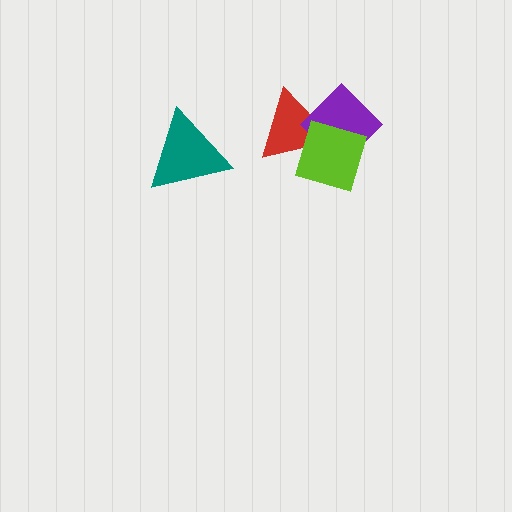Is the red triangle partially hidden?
Yes, it is partially covered by another shape.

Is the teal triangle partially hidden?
No, no other shape covers it.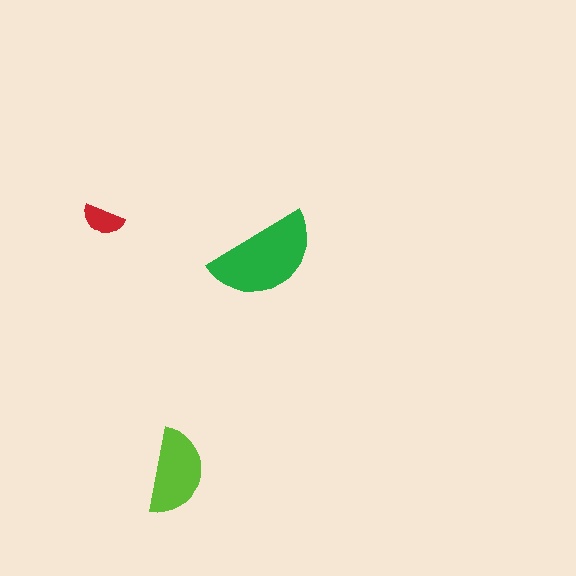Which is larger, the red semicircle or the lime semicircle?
The lime one.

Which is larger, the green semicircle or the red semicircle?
The green one.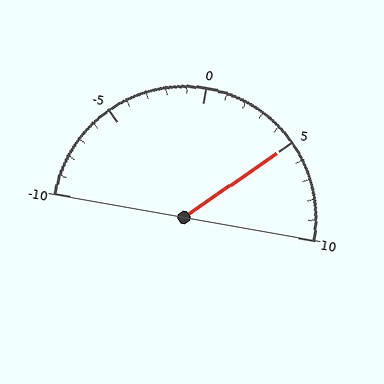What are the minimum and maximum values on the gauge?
The gauge ranges from -10 to 10.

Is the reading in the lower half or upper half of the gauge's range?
The reading is in the upper half of the range (-10 to 10).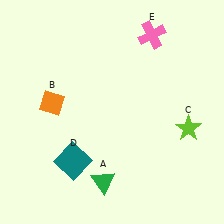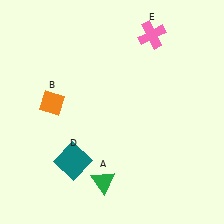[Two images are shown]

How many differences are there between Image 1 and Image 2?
There is 1 difference between the two images.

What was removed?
The lime star (C) was removed in Image 2.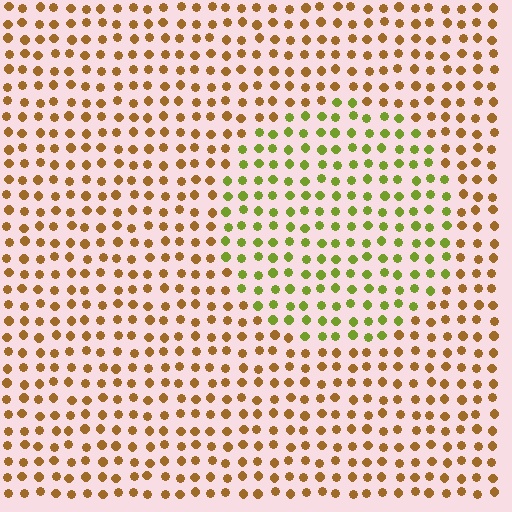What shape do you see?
I see a circle.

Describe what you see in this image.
The image is filled with small brown elements in a uniform arrangement. A circle-shaped region is visible where the elements are tinted to a slightly different hue, forming a subtle color boundary.